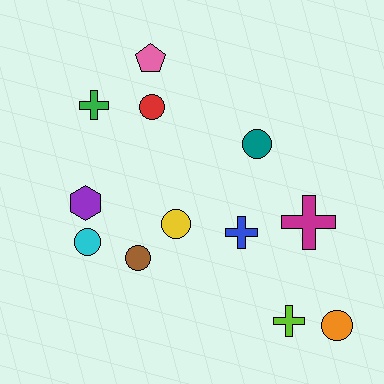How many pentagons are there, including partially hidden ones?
There is 1 pentagon.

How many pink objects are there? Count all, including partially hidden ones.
There is 1 pink object.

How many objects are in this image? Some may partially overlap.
There are 12 objects.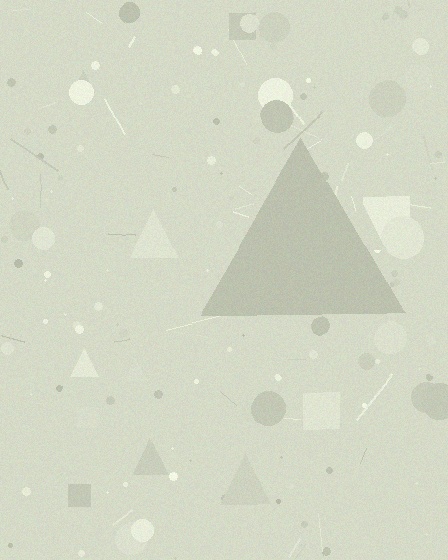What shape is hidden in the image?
A triangle is hidden in the image.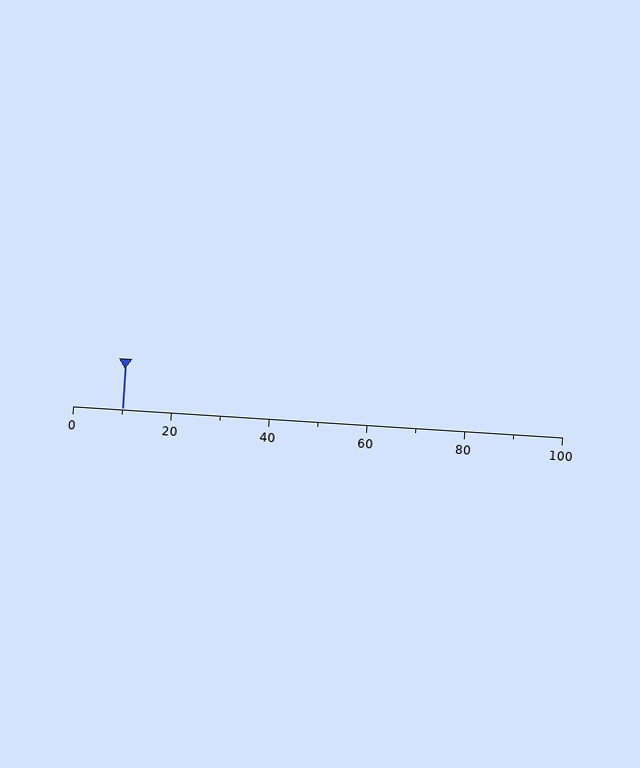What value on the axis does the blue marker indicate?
The marker indicates approximately 10.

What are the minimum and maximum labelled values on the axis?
The axis runs from 0 to 100.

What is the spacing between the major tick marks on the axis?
The major ticks are spaced 20 apart.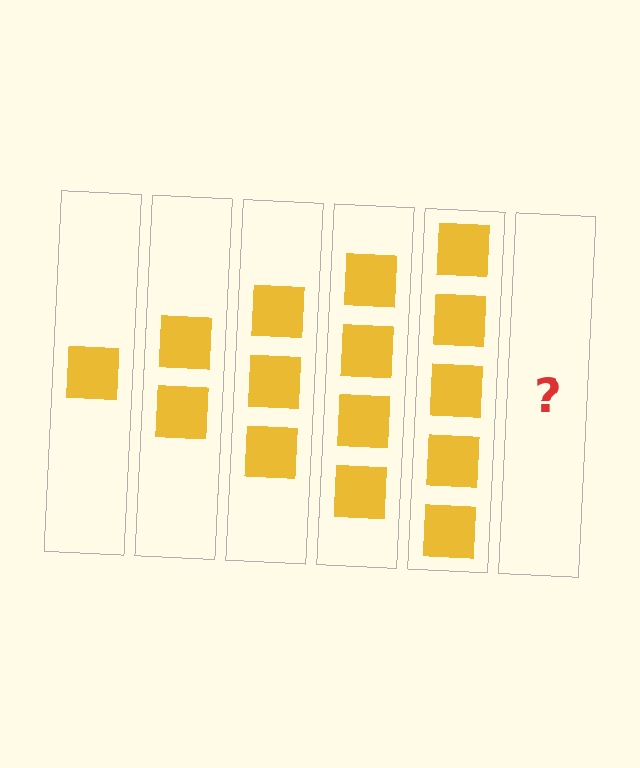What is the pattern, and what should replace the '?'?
The pattern is that each step adds one more square. The '?' should be 6 squares.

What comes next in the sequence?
The next element should be 6 squares.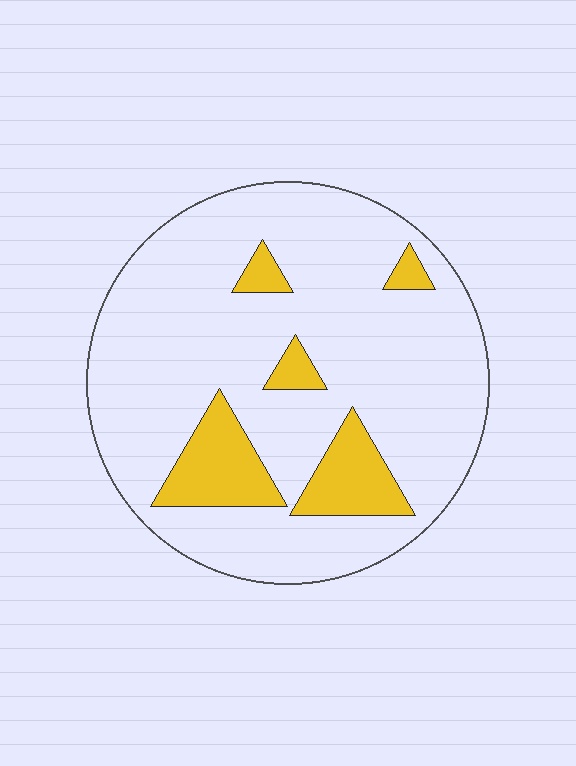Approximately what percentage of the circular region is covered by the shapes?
Approximately 15%.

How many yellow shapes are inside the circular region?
5.